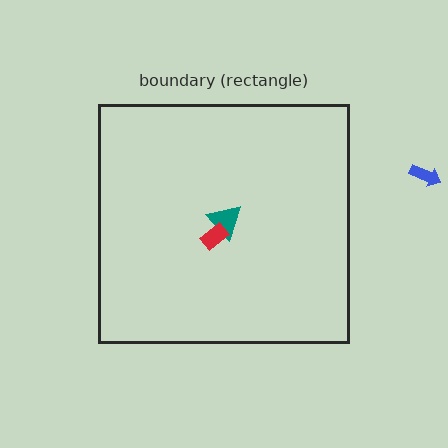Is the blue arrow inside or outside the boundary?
Outside.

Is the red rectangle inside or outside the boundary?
Inside.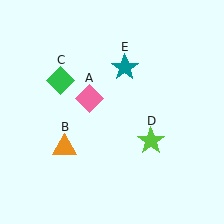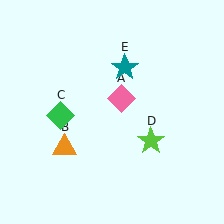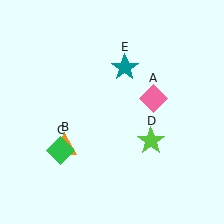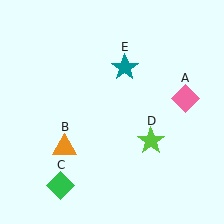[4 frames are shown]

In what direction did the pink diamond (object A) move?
The pink diamond (object A) moved right.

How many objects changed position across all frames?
2 objects changed position: pink diamond (object A), green diamond (object C).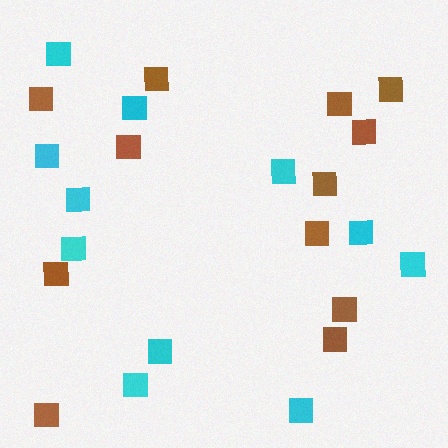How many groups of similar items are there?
There are 2 groups: one group of brown squares (12) and one group of cyan squares (11).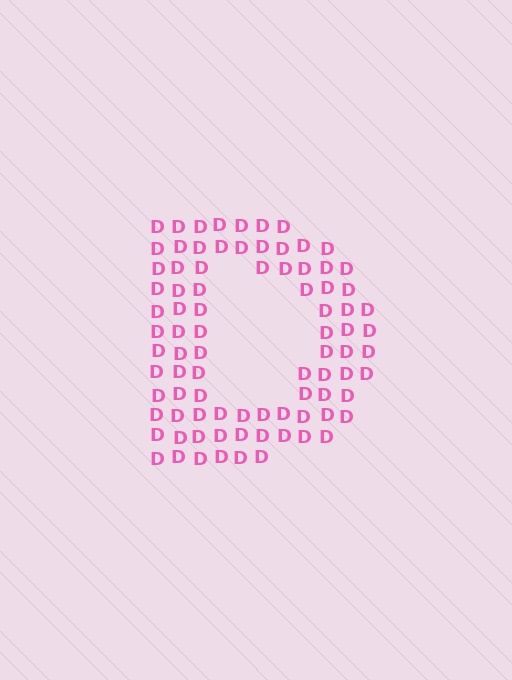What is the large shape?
The large shape is the letter D.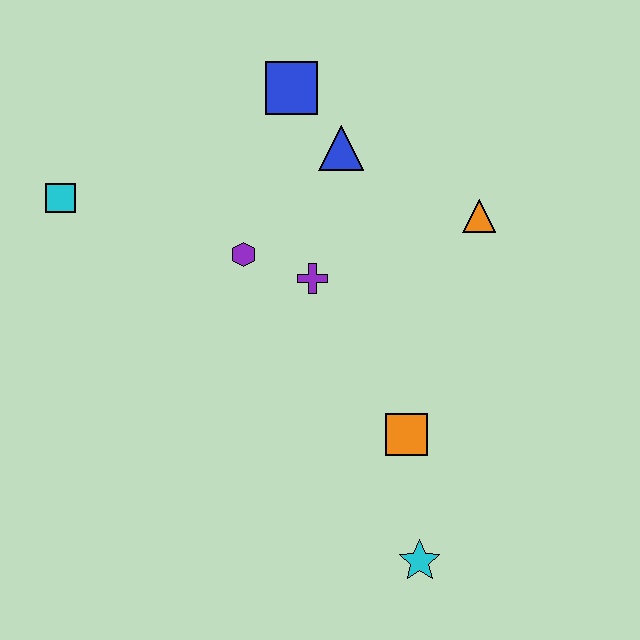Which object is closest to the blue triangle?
The blue square is closest to the blue triangle.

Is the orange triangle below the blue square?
Yes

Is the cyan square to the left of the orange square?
Yes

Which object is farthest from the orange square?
The cyan square is farthest from the orange square.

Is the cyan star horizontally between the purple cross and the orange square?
No